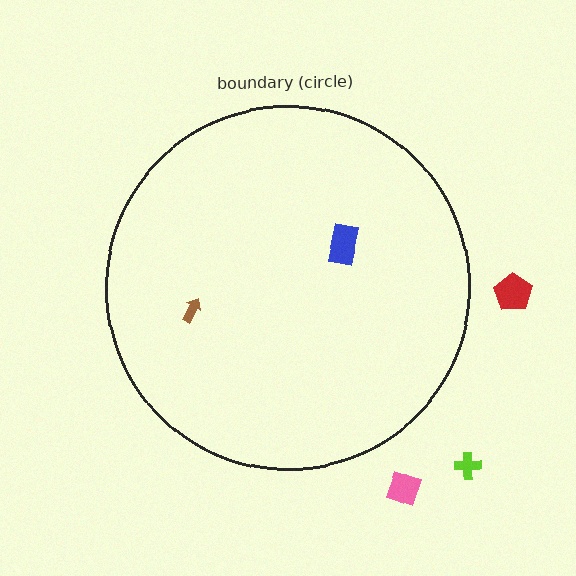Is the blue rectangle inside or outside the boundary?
Inside.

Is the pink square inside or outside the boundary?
Outside.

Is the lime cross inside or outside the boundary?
Outside.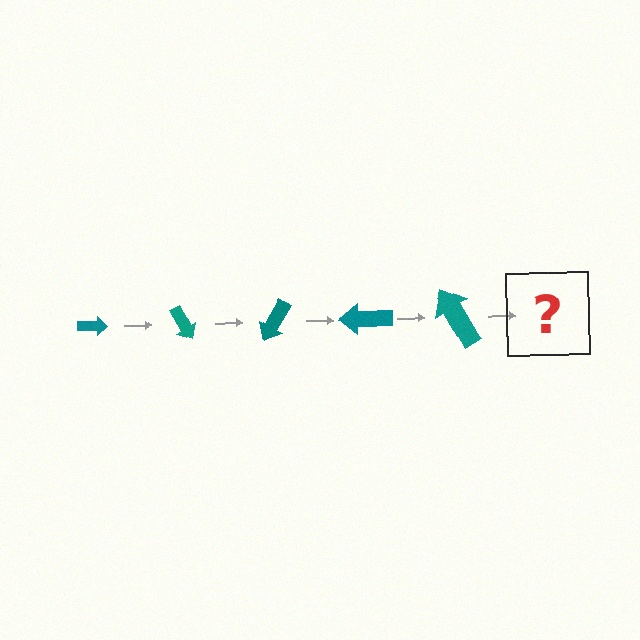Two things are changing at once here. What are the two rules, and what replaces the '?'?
The two rules are that the arrow grows larger each step and it rotates 60 degrees each step. The '?' should be an arrow, larger than the previous one and rotated 300 degrees from the start.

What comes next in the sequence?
The next element should be an arrow, larger than the previous one and rotated 300 degrees from the start.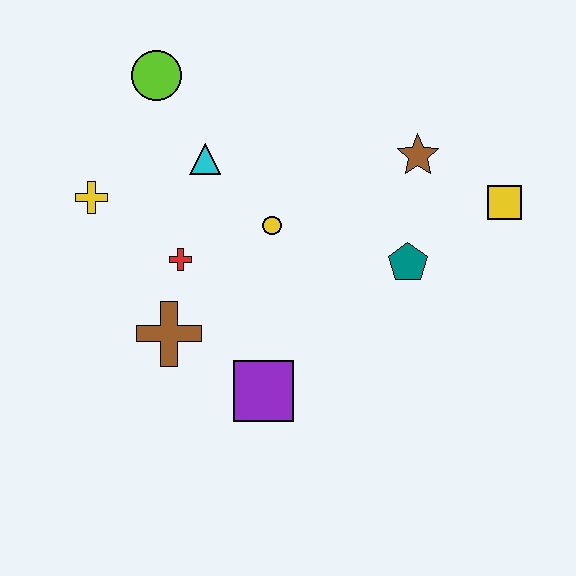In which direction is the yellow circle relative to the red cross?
The yellow circle is to the right of the red cross.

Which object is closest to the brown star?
The yellow square is closest to the brown star.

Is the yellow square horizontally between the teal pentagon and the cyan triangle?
No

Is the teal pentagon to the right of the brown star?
No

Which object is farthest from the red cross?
The yellow square is farthest from the red cross.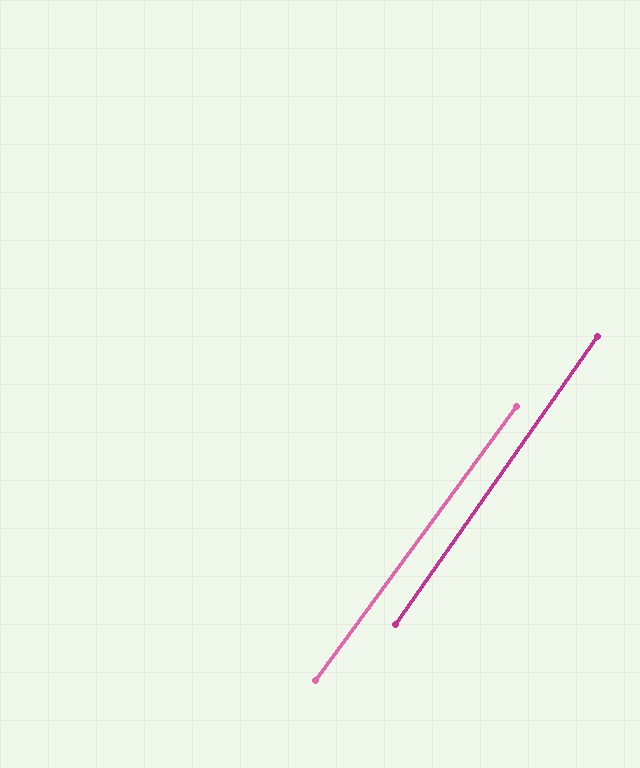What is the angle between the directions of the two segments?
Approximately 1 degree.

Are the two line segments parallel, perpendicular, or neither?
Parallel — their directions differ by only 1.1°.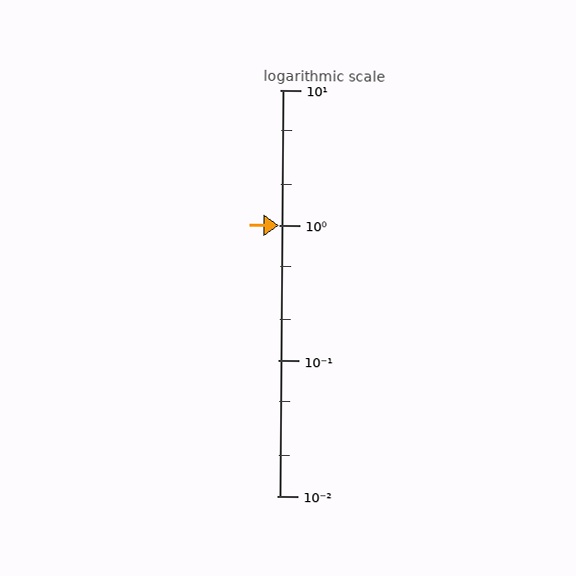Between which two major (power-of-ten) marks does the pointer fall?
The pointer is between 1 and 10.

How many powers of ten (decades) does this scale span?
The scale spans 3 decades, from 0.01 to 10.